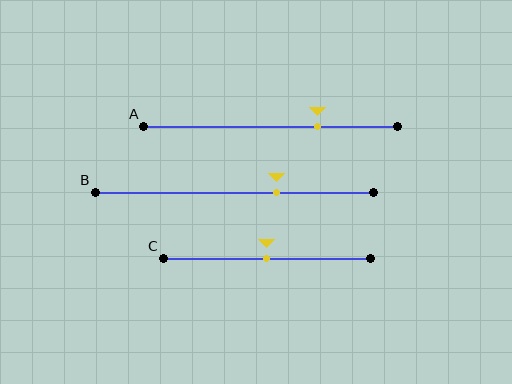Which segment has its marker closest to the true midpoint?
Segment C has its marker closest to the true midpoint.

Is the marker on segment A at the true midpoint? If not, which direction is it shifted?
No, the marker on segment A is shifted to the right by about 19% of the segment length.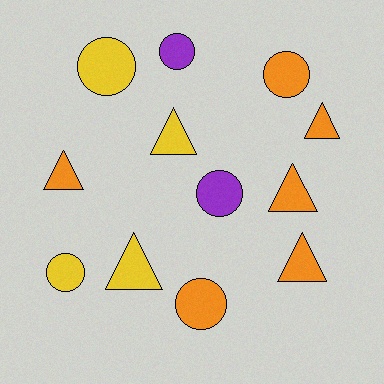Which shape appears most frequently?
Triangle, with 6 objects.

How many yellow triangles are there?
There are 2 yellow triangles.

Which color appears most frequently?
Orange, with 6 objects.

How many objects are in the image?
There are 12 objects.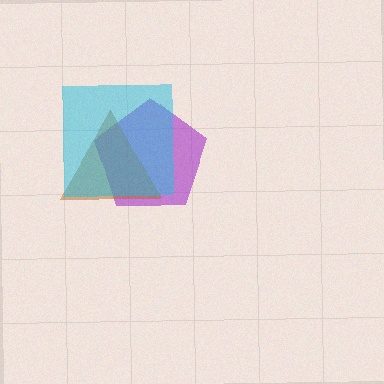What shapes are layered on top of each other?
The layered shapes are: a purple pentagon, a brown triangle, a cyan square.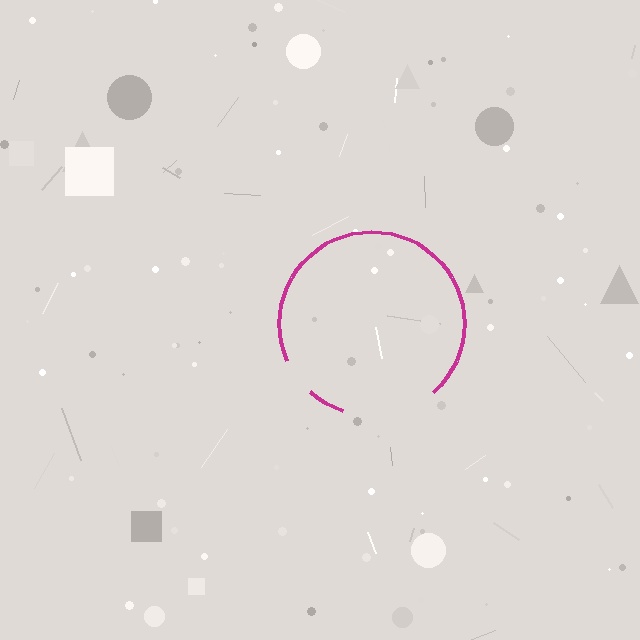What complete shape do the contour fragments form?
The contour fragments form a circle.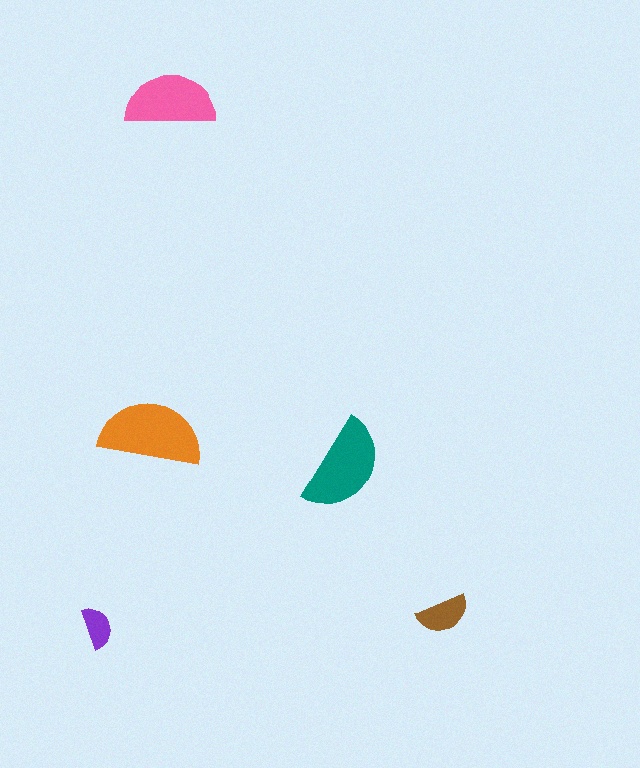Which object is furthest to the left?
The purple semicircle is leftmost.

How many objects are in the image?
There are 5 objects in the image.